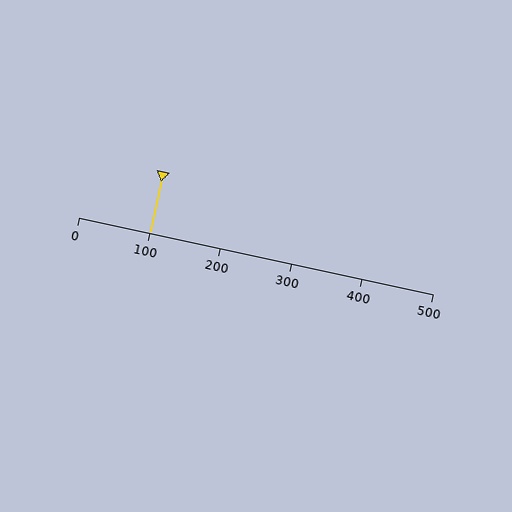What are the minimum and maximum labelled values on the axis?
The axis runs from 0 to 500.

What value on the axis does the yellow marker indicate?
The marker indicates approximately 100.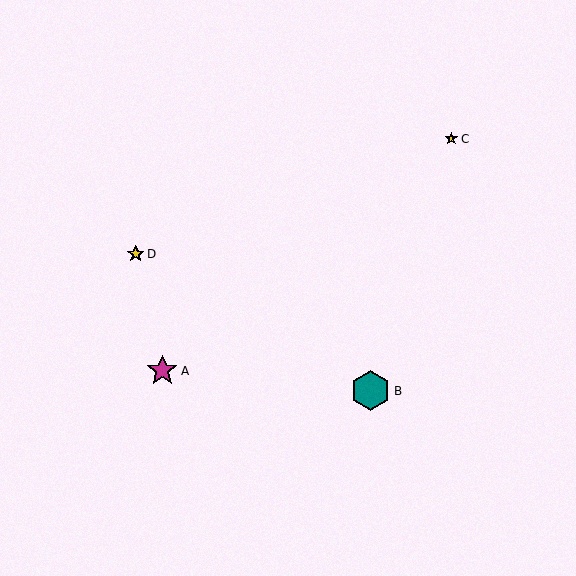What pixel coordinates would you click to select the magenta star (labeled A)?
Click at (162, 371) to select the magenta star A.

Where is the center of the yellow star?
The center of the yellow star is at (136, 254).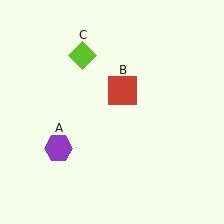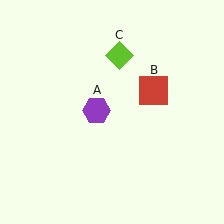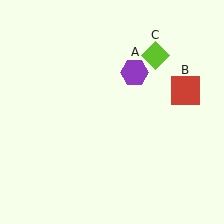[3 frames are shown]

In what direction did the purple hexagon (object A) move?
The purple hexagon (object A) moved up and to the right.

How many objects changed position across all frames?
3 objects changed position: purple hexagon (object A), red square (object B), lime diamond (object C).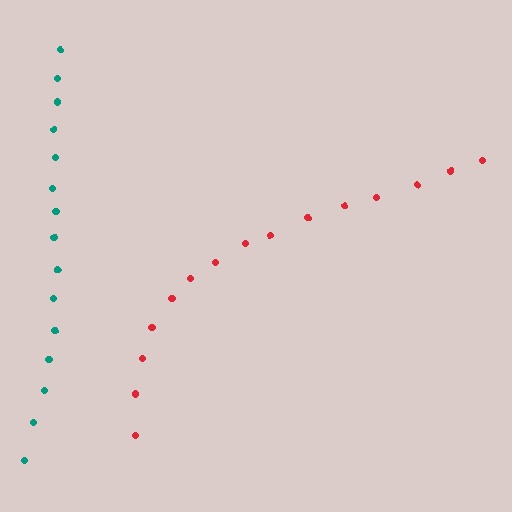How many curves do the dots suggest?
There are 2 distinct paths.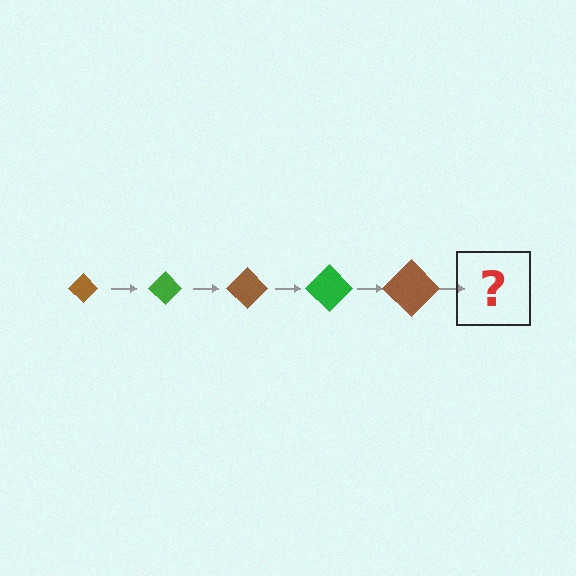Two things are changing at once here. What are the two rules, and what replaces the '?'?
The two rules are that the diamond grows larger each step and the color cycles through brown and green. The '?' should be a green diamond, larger than the previous one.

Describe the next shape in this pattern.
It should be a green diamond, larger than the previous one.